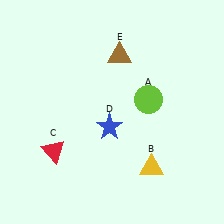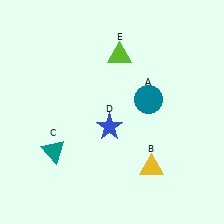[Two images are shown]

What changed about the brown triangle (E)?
In Image 1, E is brown. In Image 2, it changed to lime.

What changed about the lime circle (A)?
In Image 1, A is lime. In Image 2, it changed to teal.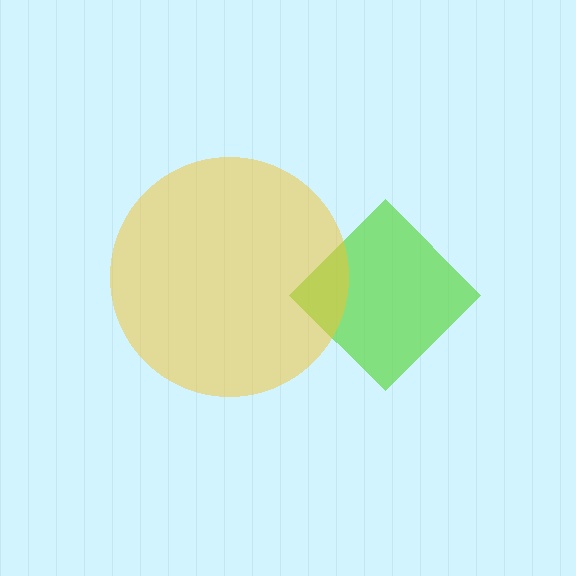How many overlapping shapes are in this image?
There are 2 overlapping shapes in the image.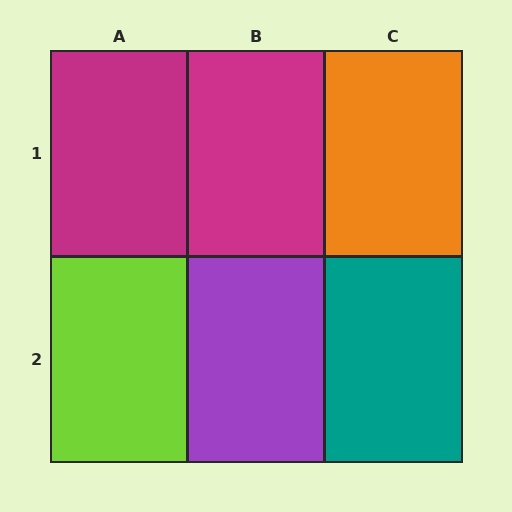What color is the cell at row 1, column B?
Magenta.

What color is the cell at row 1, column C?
Orange.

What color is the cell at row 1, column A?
Magenta.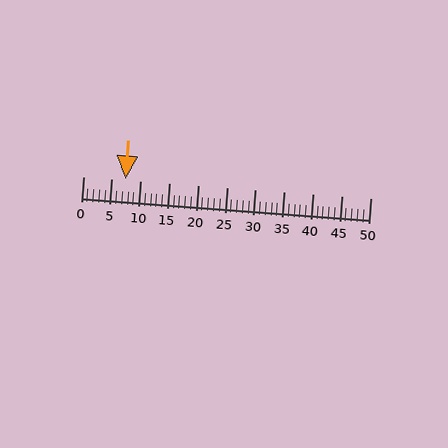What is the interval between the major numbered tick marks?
The major tick marks are spaced 5 units apart.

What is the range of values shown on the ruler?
The ruler shows values from 0 to 50.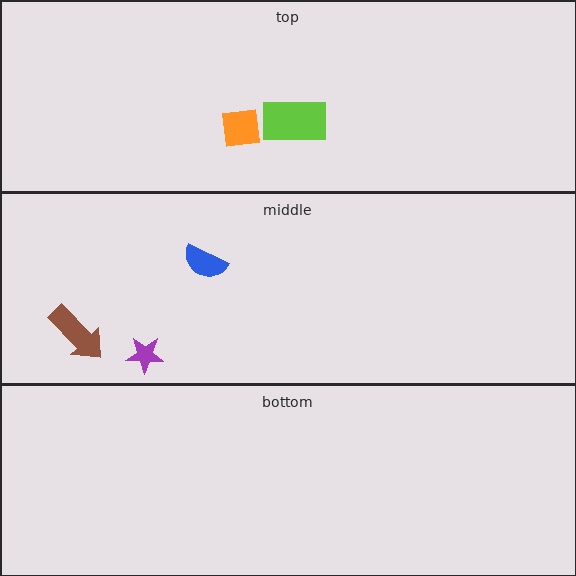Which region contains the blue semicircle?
The middle region.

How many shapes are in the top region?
2.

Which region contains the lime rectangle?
The top region.